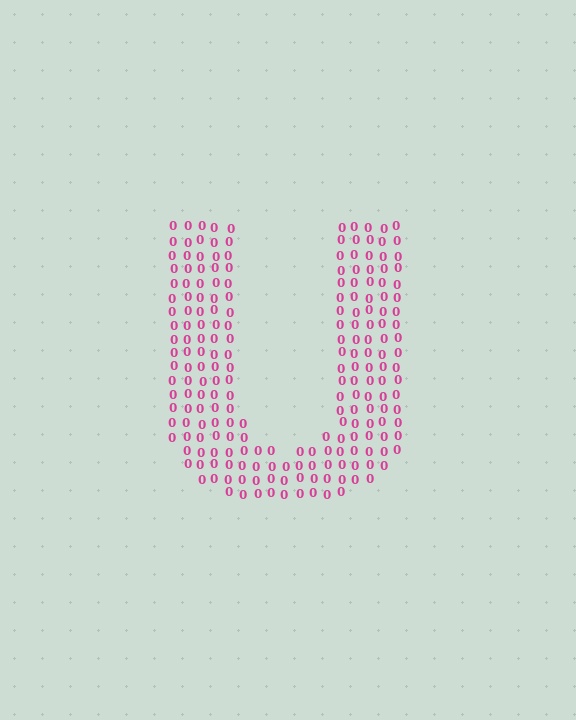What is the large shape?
The large shape is the letter U.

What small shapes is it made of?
It is made of small digit 0's.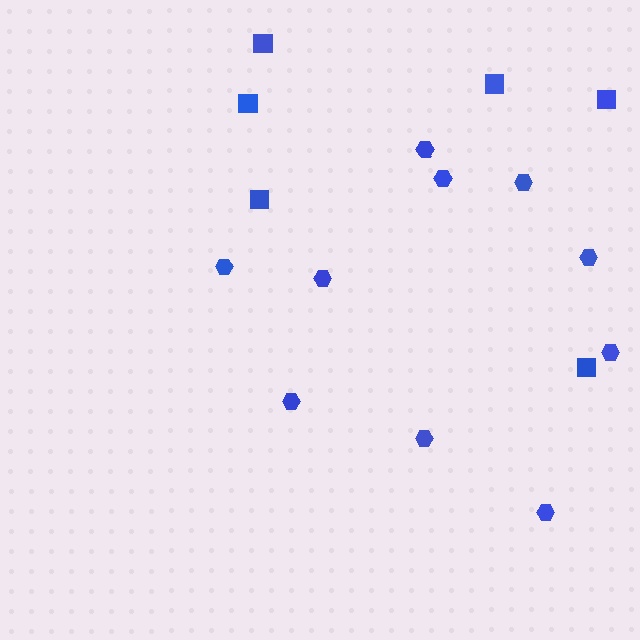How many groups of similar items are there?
There are 2 groups: one group of squares (6) and one group of hexagons (10).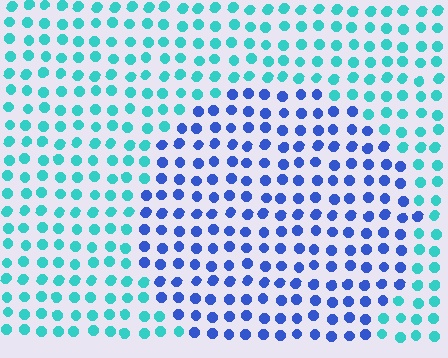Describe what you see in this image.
The image is filled with small cyan elements in a uniform arrangement. A circle-shaped region is visible where the elements are tinted to a slightly different hue, forming a subtle color boundary.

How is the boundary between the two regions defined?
The boundary is defined purely by a slight shift in hue (about 51 degrees). Spacing, size, and orientation are identical on both sides.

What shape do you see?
I see a circle.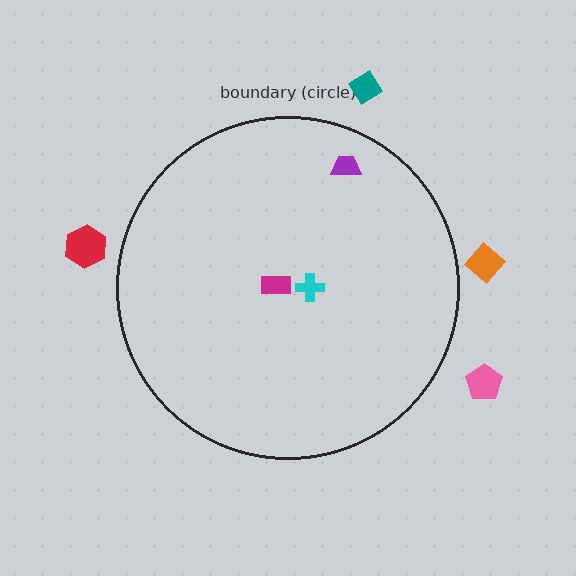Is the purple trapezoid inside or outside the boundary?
Inside.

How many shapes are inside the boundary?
3 inside, 4 outside.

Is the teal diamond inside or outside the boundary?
Outside.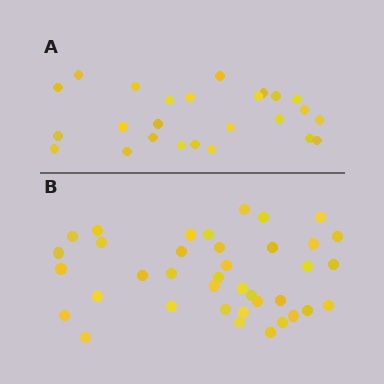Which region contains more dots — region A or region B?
Region B (the bottom region) has more dots.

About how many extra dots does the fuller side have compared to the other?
Region B has approximately 15 more dots than region A.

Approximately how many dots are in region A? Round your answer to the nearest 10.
About 20 dots. (The exact count is 25, which rounds to 20.)